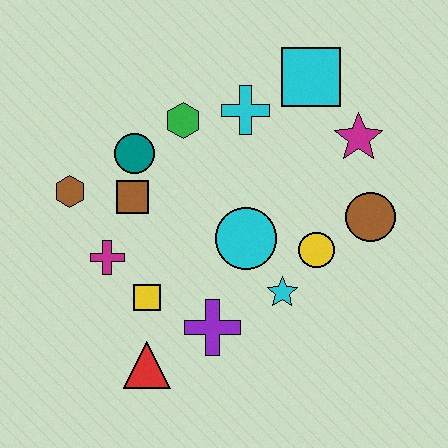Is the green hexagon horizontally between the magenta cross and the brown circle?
Yes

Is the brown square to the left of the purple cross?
Yes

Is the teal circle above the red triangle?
Yes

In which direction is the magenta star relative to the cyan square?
The magenta star is below the cyan square.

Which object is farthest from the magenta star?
The red triangle is farthest from the magenta star.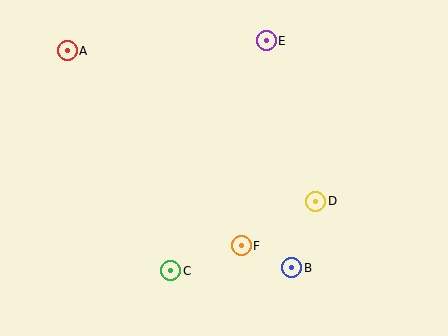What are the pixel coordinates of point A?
Point A is at (67, 51).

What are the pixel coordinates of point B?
Point B is at (292, 268).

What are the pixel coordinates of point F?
Point F is at (241, 246).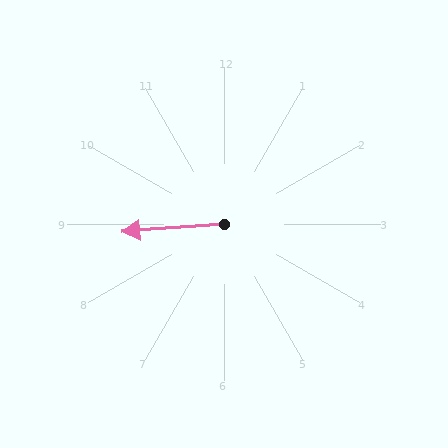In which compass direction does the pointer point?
West.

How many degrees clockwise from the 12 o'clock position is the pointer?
Approximately 266 degrees.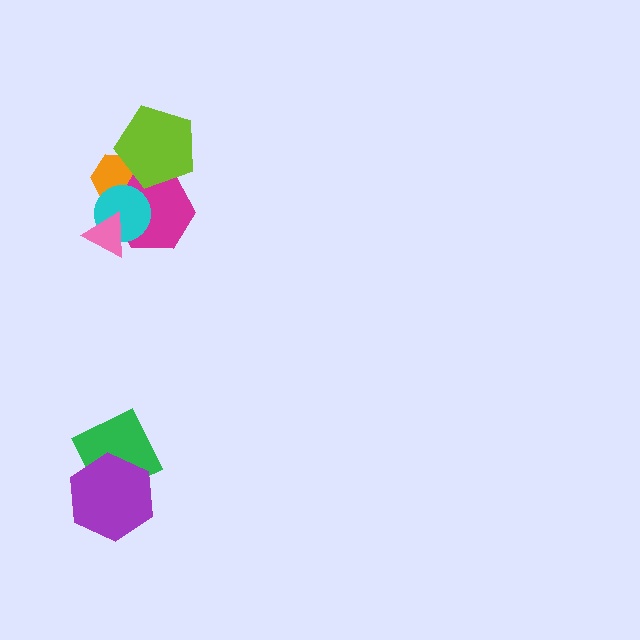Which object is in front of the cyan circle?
The pink triangle is in front of the cyan circle.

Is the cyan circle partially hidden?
Yes, it is partially covered by another shape.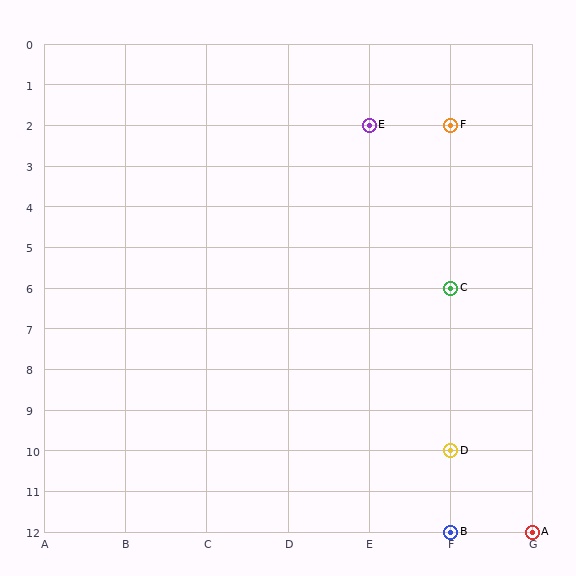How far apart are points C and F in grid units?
Points C and F are 4 rows apart.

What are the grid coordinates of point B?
Point B is at grid coordinates (F, 12).